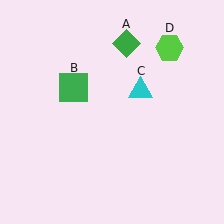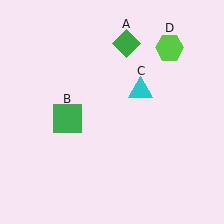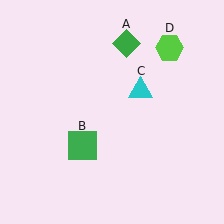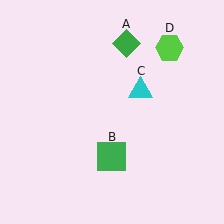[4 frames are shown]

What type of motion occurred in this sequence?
The green square (object B) rotated counterclockwise around the center of the scene.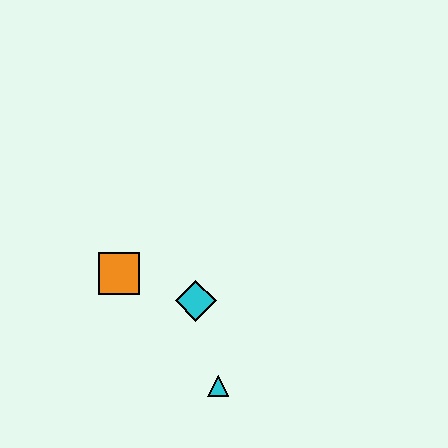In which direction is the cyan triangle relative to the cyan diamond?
The cyan triangle is below the cyan diamond.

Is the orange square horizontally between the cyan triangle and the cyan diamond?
No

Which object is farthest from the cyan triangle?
The orange square is farthest from the cyan triangle.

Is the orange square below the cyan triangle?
No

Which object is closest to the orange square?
The cyan diamond is closest to the orange square.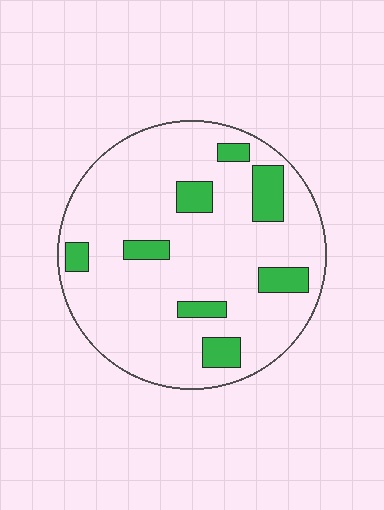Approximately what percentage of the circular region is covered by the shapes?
Approximately 15%.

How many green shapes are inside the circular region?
8.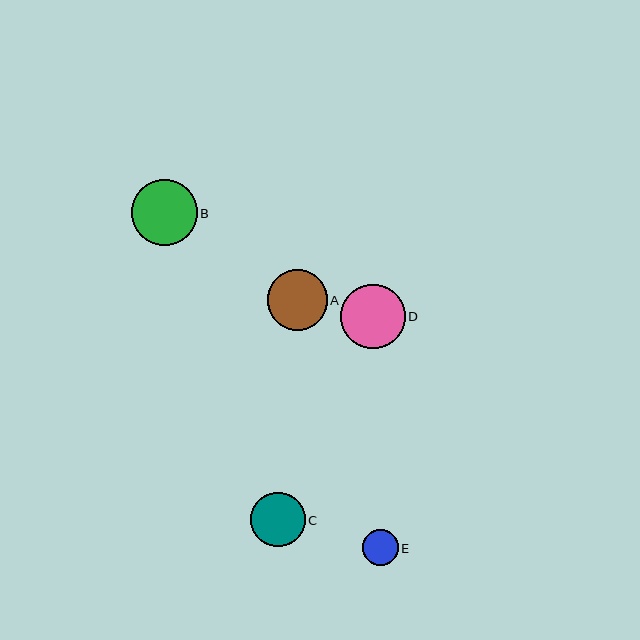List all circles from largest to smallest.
From largest to smallest: B, D, A, C, E.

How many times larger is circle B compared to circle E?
Circle B is approximately 1.8 times the size of circle E.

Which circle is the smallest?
Circle E is the smallest with a size of approximately 36 pixels.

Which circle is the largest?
Circle B is the largest with a size of approximately 66 pixels.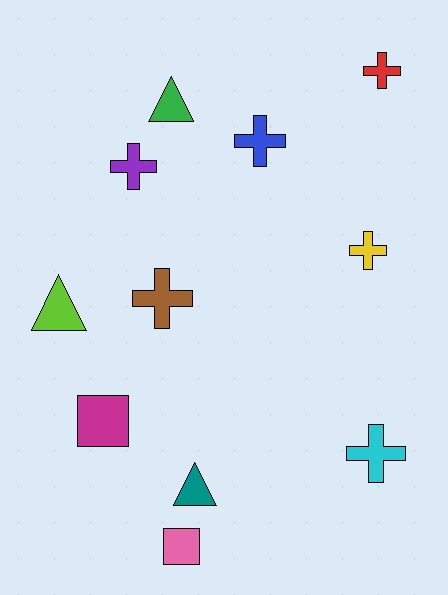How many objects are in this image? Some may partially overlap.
There are 11 objects.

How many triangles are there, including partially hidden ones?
There are 3 triangles.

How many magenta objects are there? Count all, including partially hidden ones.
There is 1 magenta object.